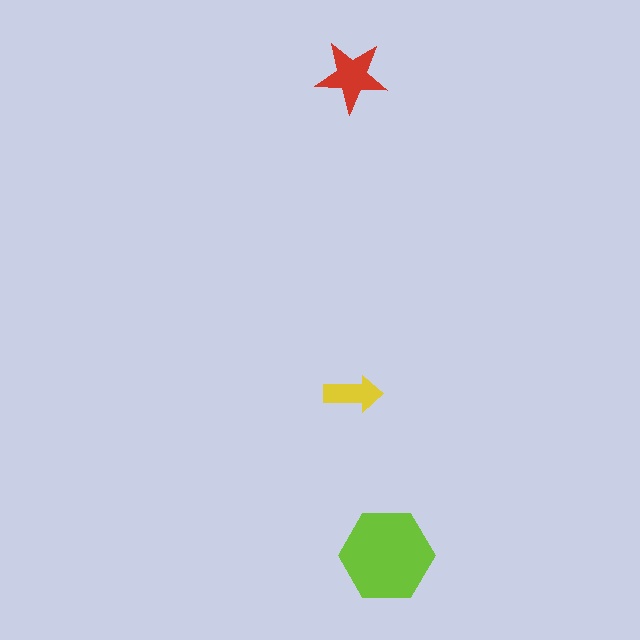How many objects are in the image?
There are 3 objects in the image.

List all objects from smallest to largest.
The yellow arrow, the red star, the lime hexagon.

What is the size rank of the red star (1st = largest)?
2nd.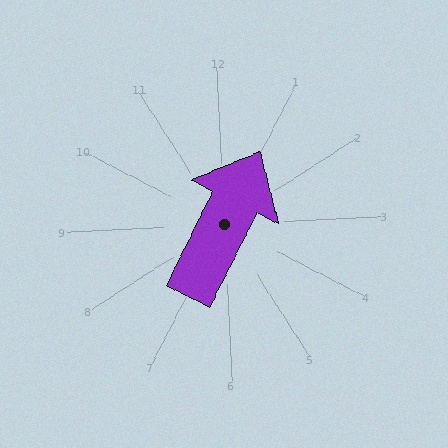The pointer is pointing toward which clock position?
Roughly 1 o'clock.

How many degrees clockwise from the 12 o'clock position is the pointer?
Approximately 29 degrees.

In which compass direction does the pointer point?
Northeast.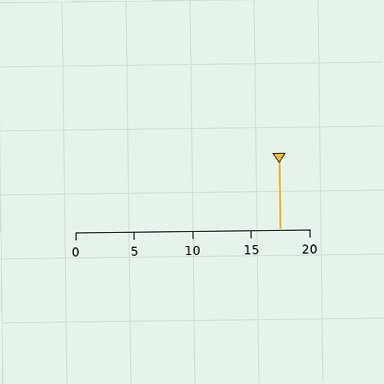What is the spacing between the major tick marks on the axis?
The major ticks are spaced 5 apart.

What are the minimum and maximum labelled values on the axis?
The axis runs from 0 to 20.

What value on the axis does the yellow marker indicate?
The marker indicates approximately 17.5.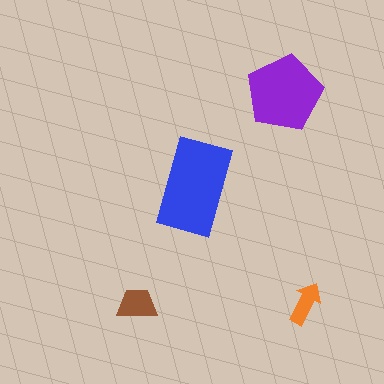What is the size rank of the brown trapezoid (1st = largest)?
3rd.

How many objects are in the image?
There are 4 objects in the image.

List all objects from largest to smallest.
The blue rectangle, the purple pentagon, the brown trapezoid, the orange arrow.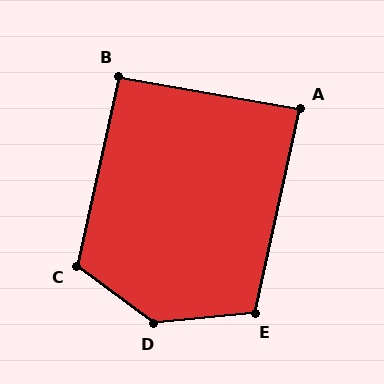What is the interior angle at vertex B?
Approximately 92 degrees (approximately right).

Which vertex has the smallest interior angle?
A, at approximately 87 degrees.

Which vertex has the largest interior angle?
D, at approximately 138 degrees.